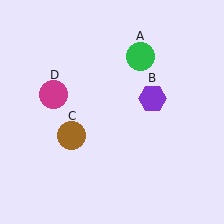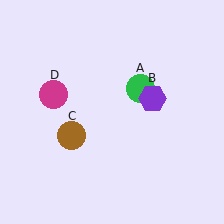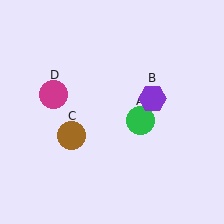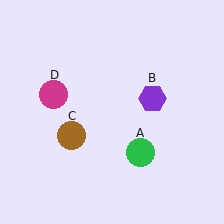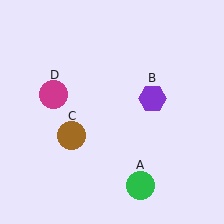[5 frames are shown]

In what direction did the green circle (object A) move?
The green circle (object A) moved down.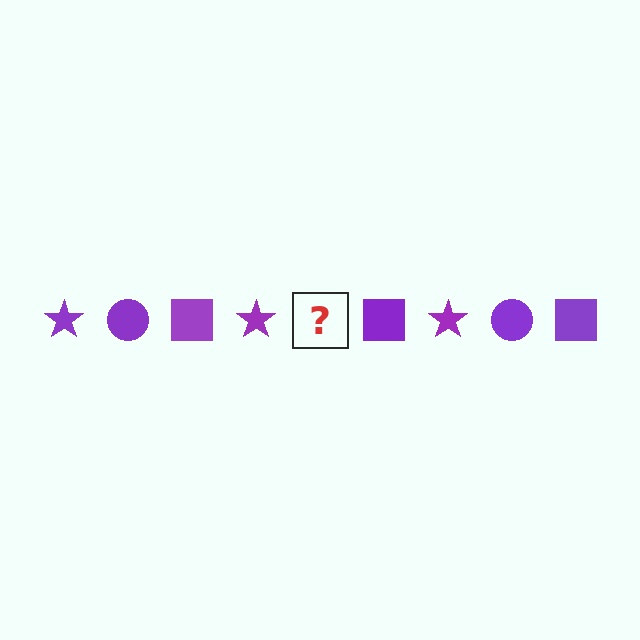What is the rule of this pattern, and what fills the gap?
The rule is that the pattern cycles through star, circle, square shapes in purple. The gap should be filled with a purple circle.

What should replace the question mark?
The question mark should be replaced with a purple circle.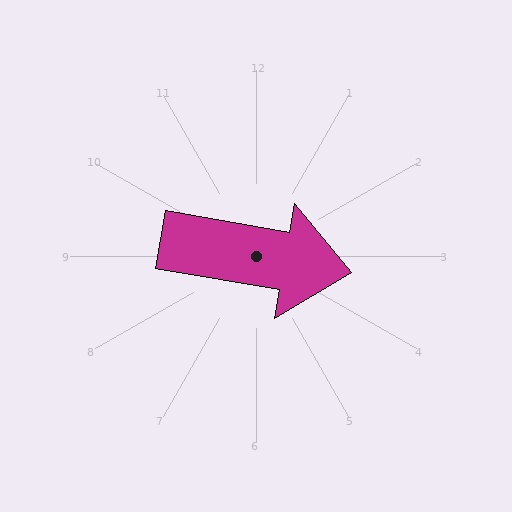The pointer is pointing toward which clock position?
Roughly 3 o'clock.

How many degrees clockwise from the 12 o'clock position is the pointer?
Approximately 100 degrees.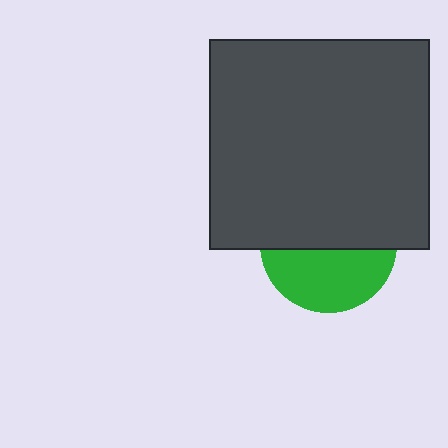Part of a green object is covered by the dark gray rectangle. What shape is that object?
It is a circle.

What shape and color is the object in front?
The object in front is a dark gray rectangle.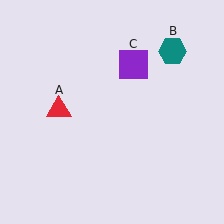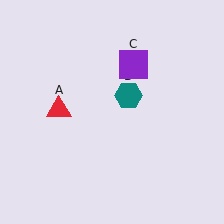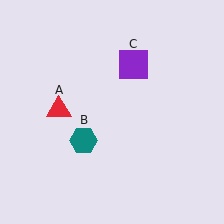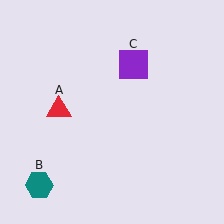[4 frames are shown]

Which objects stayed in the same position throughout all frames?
Red triangle (object A) and purple square (object C) remained stationary.